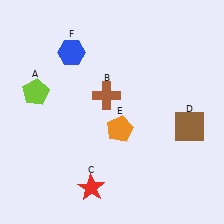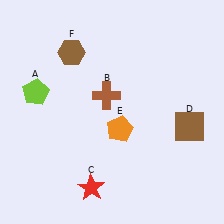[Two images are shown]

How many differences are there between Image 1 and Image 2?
There is 1 difference between the two images.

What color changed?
The hexagon (F) changed from blue in Image 1 to brown in Image 2.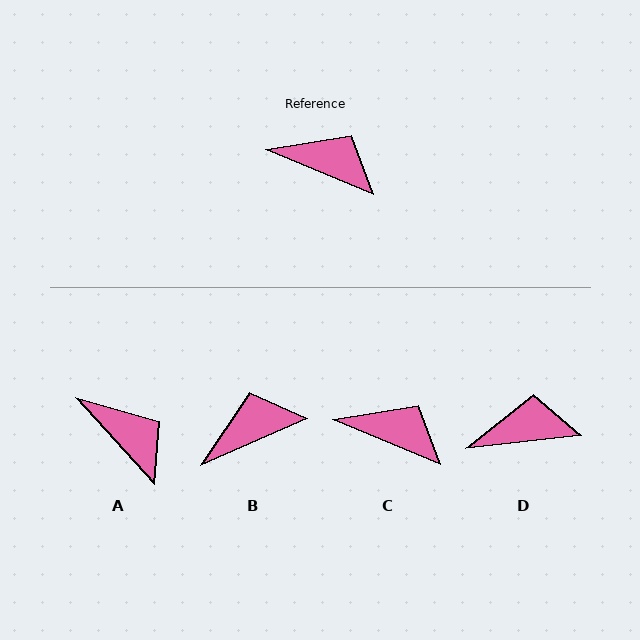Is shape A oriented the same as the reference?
No, it is off by about 25 degrees.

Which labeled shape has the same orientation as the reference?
C.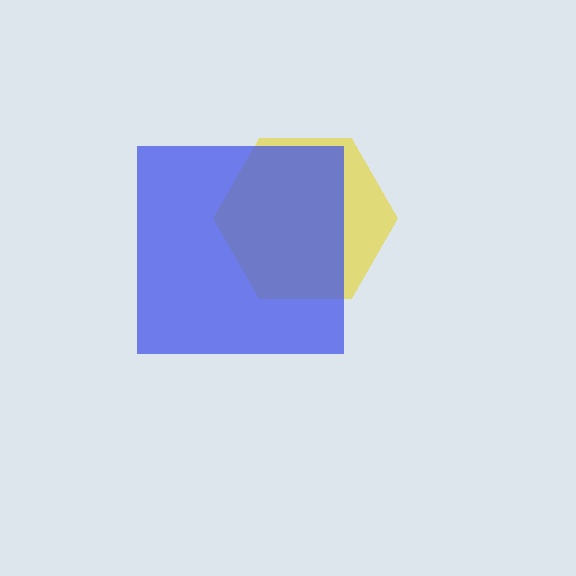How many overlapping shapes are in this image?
There are 2 overlapping shapes in the image.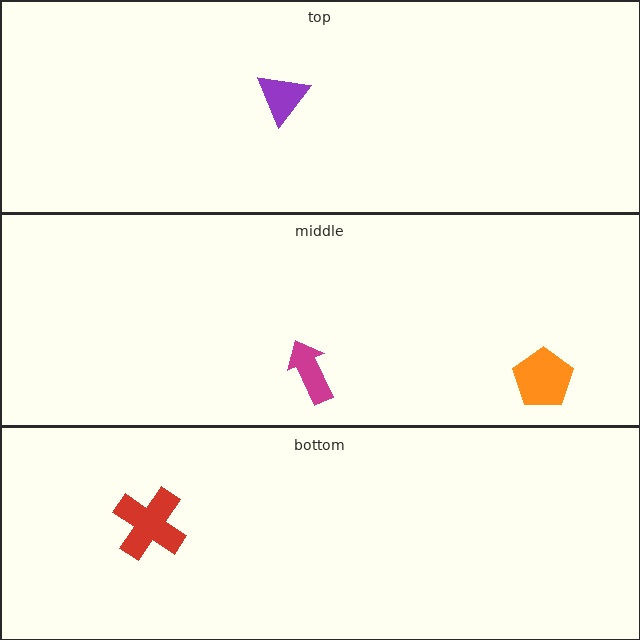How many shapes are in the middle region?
2.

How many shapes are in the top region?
1.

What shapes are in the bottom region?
The red cross.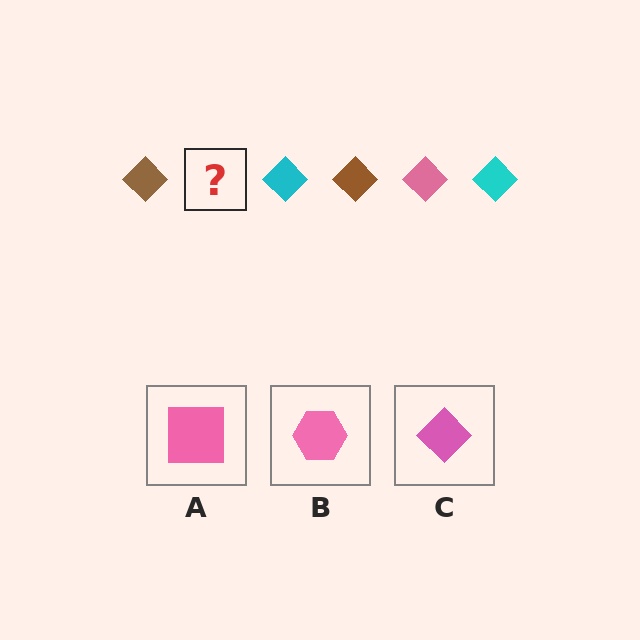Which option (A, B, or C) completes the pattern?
C.